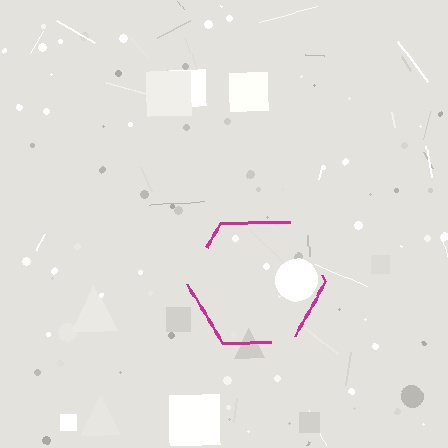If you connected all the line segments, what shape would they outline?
They would outline a hexagon.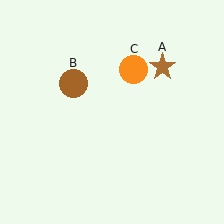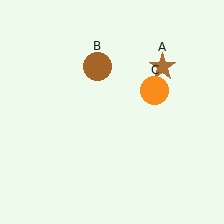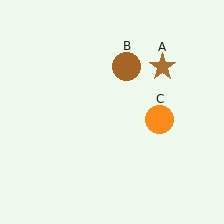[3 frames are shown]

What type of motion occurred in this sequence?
The brown circle (object B), orange circle (object C) rotated clockwise around the center of the scene.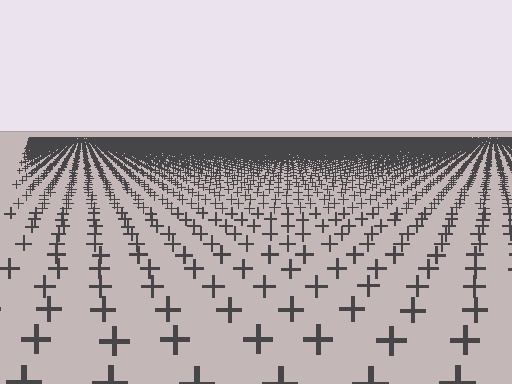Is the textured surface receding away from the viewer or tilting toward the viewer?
The surface is receding away from the viewer. Texture elements get smaller and denser toward the top.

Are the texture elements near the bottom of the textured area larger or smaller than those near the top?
Larger. Near the bottom, elements are closer to the viewer and appear at a bigger on-screen size.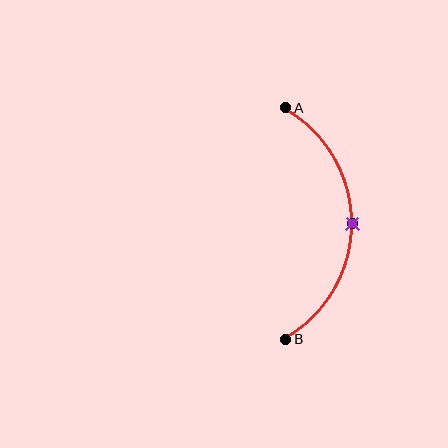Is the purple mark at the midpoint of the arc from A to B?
Yes. The purple mark lies on the arc at equal arc-length from both A and B — it is the arc midpoint.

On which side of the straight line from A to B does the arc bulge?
The arc bulges to the right of the straight line connecting A and B.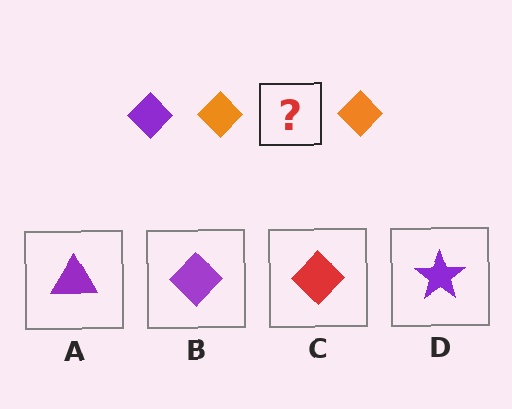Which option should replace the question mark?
Option B.